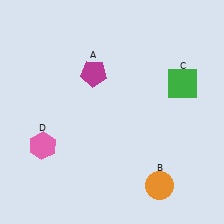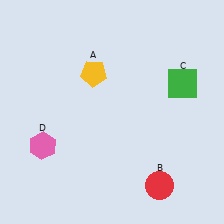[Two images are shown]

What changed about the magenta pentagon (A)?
In Image 1, A is magenta. In Image 2, it changed to yellow.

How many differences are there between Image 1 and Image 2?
There are 2 differences between the two images.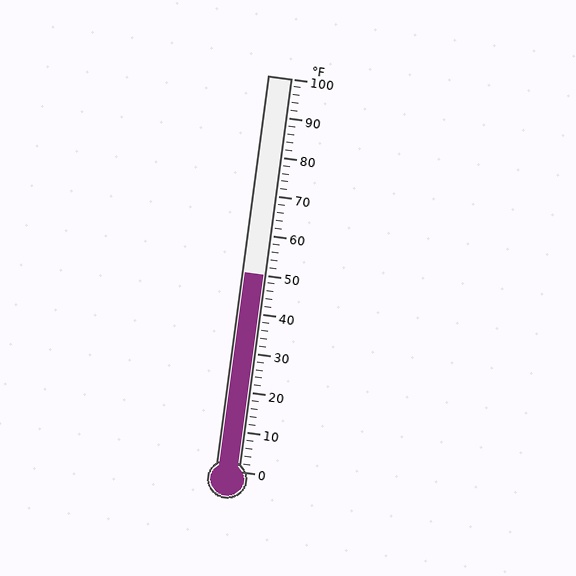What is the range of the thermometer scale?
The thermometer scale ranges from 0°F to 100°F.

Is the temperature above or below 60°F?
The temperature is below 60°F.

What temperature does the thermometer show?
The thermometer shows approximately 50°F.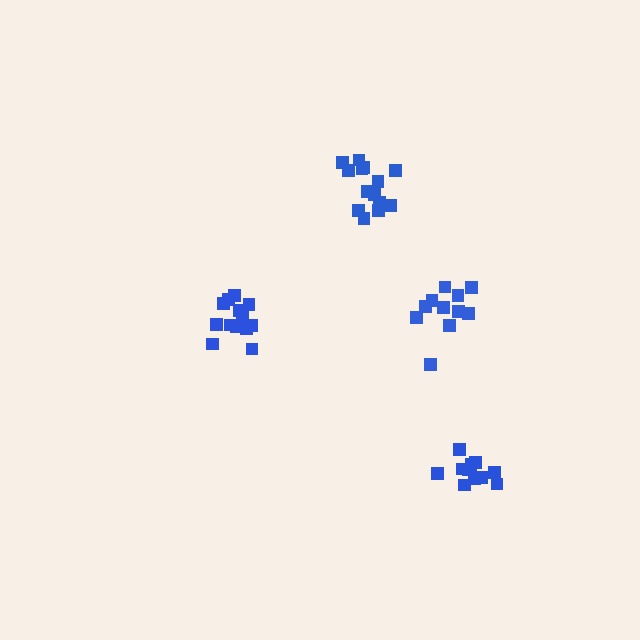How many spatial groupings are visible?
There are 4 spatial groupings.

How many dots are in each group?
Group 1: 13 dots, Group 2: 11 dots, Group 3: 14 dots, Group 4: 11 dots (49 total).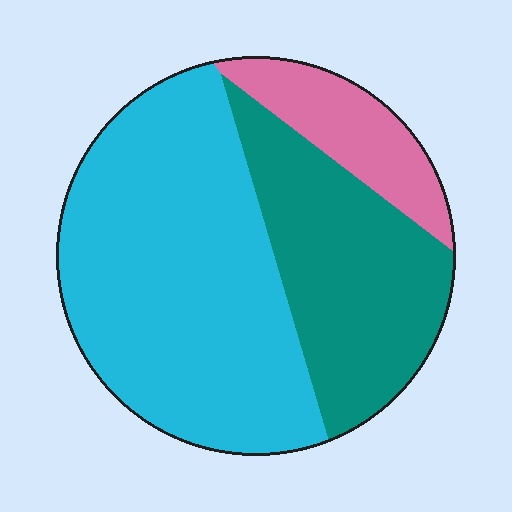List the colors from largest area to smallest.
From largest to smallest: cyan, teal, pink.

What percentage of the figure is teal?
Teal takes up about one third (1/3) of the figure.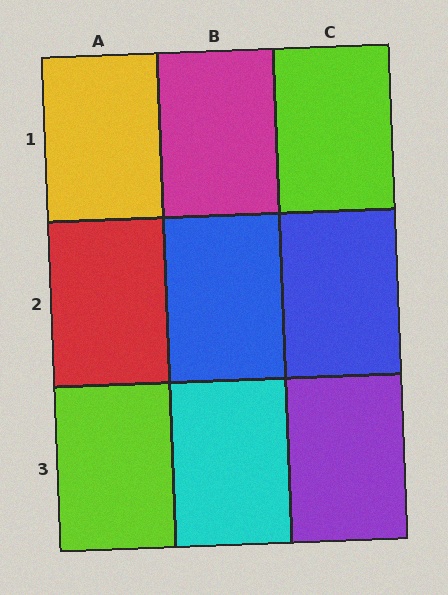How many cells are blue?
2 cells are blue.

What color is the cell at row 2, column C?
Blue.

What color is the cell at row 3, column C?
Purple.